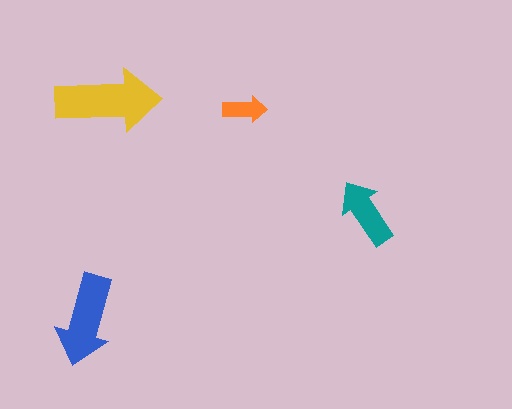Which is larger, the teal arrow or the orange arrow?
The teal one.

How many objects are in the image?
There are 4 objects in the image.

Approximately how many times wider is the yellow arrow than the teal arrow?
About 1.5 times wider.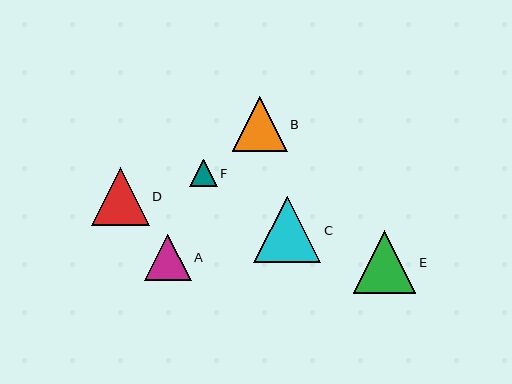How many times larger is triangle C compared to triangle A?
Triangle C is approximately 1.5 times the size of triangle A.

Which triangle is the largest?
Triangle C is the largest with a size of approximately 67 pixels.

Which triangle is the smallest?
Triangle F is the smallest with a size of approximately 27 pixels.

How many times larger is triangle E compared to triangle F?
Triangle E is approximately 2.3 times the size of triangle F.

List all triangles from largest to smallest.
From largest to smallest: C, E, D, B, A, F.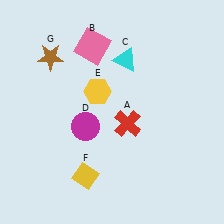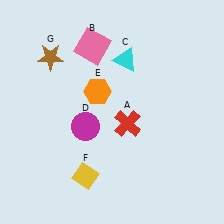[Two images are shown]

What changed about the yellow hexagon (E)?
In Image 1, E is yellow. In Image 2, it changed to orange.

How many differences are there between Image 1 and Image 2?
There is 1 difference between the two images.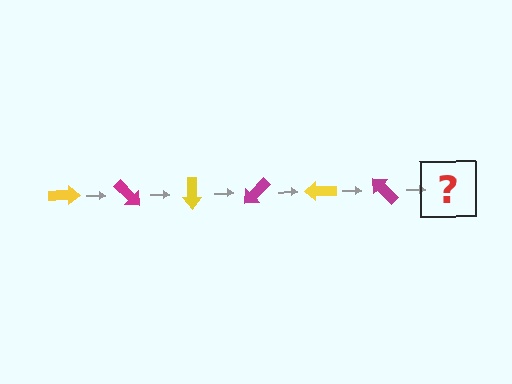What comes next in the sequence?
The next element should be a yellow arrow, rotated 270 degrees from the start.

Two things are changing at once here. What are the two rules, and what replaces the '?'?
The two rules are that it rotates 45 degrees each step and the color cycles through yellow and magenta. The '?' should be a yellow arrow, rotated 270 degrees from the start.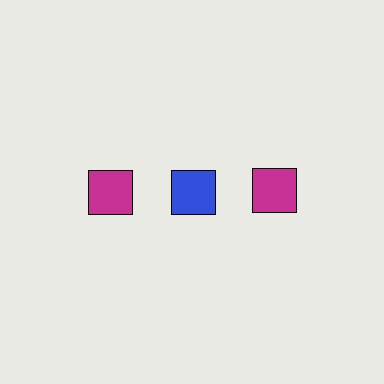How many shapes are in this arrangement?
There are 3 shapes arranged in a grid pattern.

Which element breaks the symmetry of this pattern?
The blue square in the top row, second from left column breaks the symmetry. All other shapes are magenta squares.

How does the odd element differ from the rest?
It has a different color: blue instead of magenta.